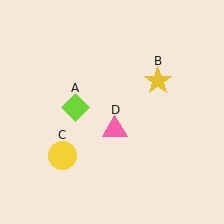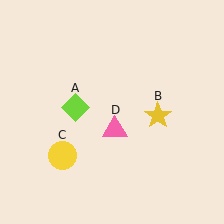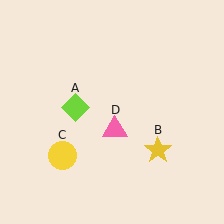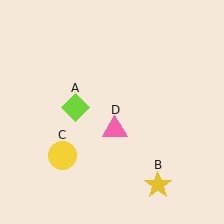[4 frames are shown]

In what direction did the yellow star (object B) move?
The yellow star (object B) moved down.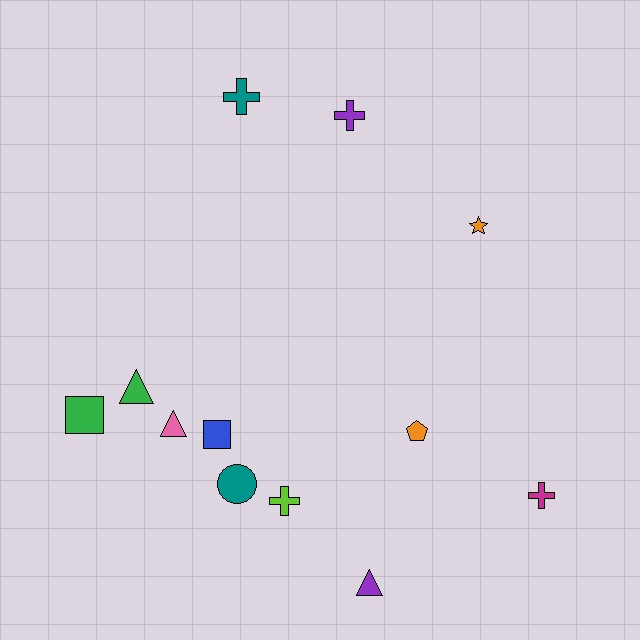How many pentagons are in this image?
There is 1 pentagon.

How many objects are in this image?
There are 12 objects.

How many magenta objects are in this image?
There is 1 magenta object.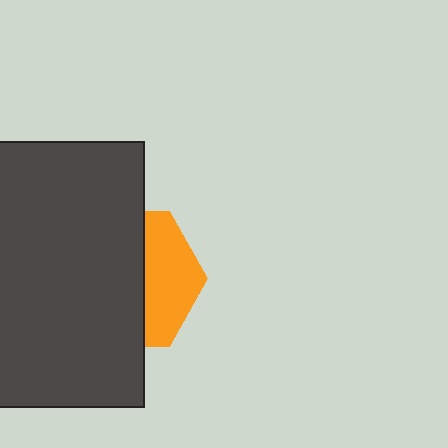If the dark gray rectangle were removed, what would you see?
You would see the complete orange hexagon.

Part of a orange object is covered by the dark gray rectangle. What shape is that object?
It is a hexagon.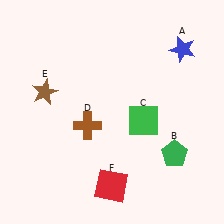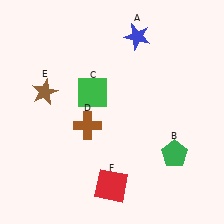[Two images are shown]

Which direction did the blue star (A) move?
The blue star (A) moved left.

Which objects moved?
The objects that moved are: the blue star (A), the green square (C).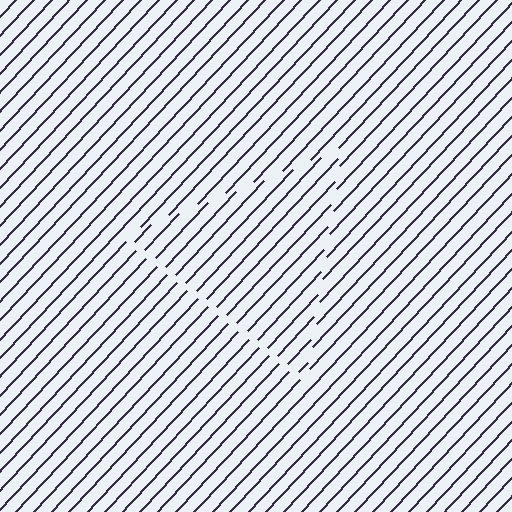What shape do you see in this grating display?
An illusory triangle. The interior of the shape contains the same grating, shifted by half a period — the contour is defined by the phase discontinuity where line-ends from the inner and outer gratings abut.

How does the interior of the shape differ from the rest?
The interior of the shape contains the same grating, shifted by half a period — the contour is defined by the phase discontinuity where line-ends from the inner and outer gratings abut.